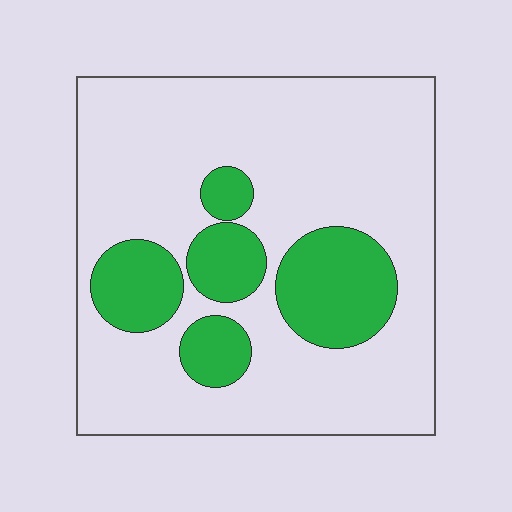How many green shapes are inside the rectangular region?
5.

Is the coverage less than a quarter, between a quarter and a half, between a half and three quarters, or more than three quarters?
Less than a quarter.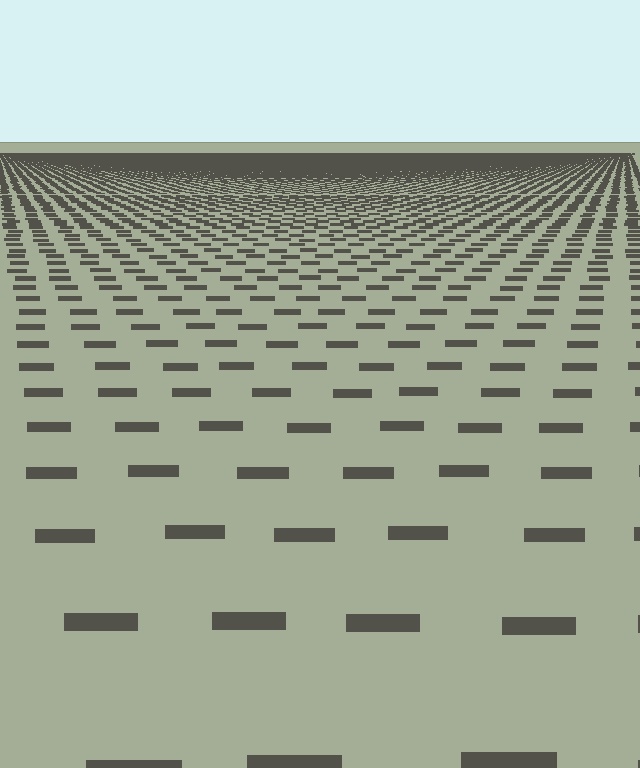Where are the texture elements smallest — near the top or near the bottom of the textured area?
Near the top.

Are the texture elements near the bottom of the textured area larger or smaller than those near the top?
Larger. Near the bottom, elements are closer to the viewer and appear at a bigger on-screen size.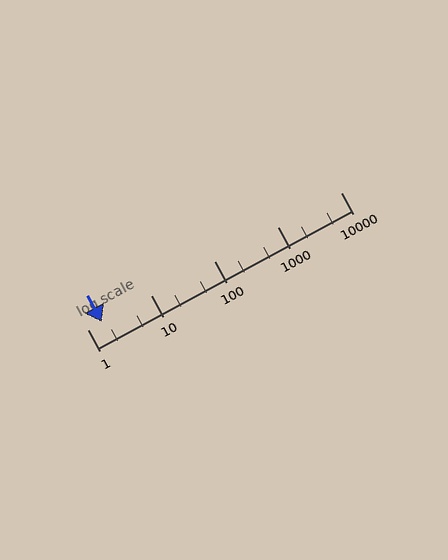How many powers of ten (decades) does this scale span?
The scale spans 4 decades, from 1 to 10000.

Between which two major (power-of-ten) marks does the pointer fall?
The pointer is between 1 and 10.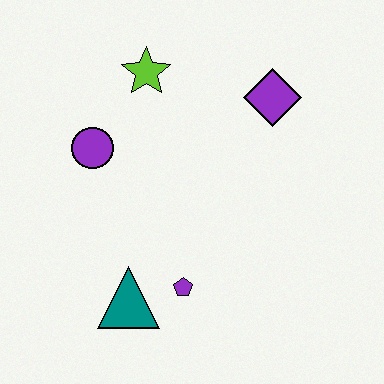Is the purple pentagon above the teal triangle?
Yes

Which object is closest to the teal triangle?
The purple pentagon is closest to the teal triangle.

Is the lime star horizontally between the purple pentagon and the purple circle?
Yes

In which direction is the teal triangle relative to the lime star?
The teal triangle is below the lime star.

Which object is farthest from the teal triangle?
The purple diamond is farthest from the teal triangle.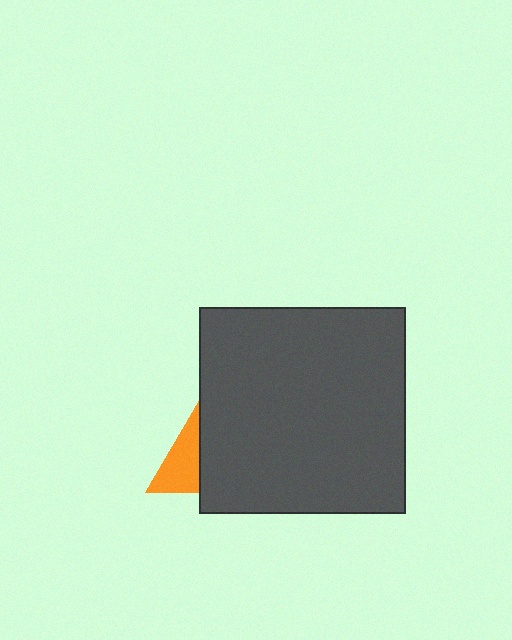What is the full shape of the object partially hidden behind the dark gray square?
The partially hidden object is an orange triangle.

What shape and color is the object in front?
The object in front is a dark gray square.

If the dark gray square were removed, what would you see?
You would see the complete orange triangle.